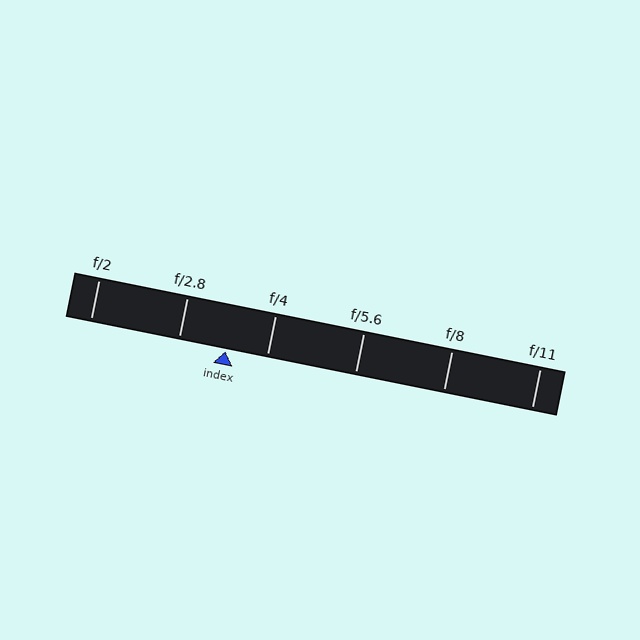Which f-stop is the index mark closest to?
The index mark is closest to f/4.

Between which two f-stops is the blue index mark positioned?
The index mark is between f/2.8 and f/4.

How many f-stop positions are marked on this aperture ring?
There are 6 f-stop positions marked.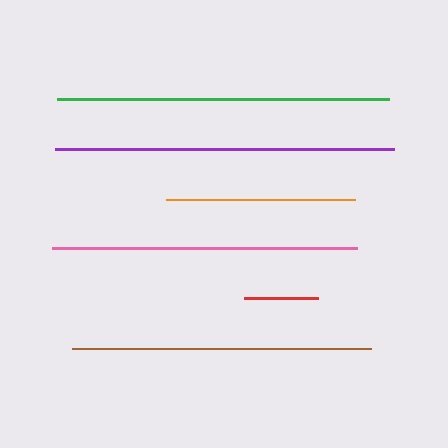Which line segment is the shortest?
The red line is the shortest at approximately 73 pixels.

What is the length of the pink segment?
The pink segment is approximately 305 pixels long.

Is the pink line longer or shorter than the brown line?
The pink line is longer than the brown line.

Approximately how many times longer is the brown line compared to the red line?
The brown line is approximately 4.1 times the length of the red line.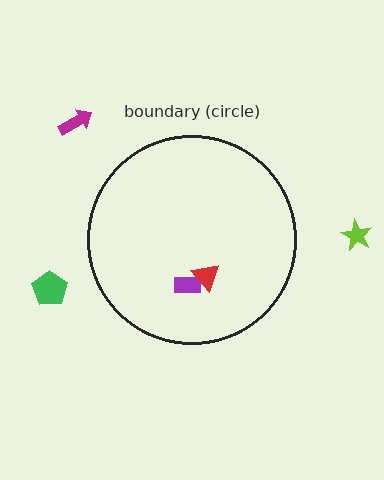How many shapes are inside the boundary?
2 inside, 3 outside.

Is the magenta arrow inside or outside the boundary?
Outside.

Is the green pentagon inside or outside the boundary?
Outside.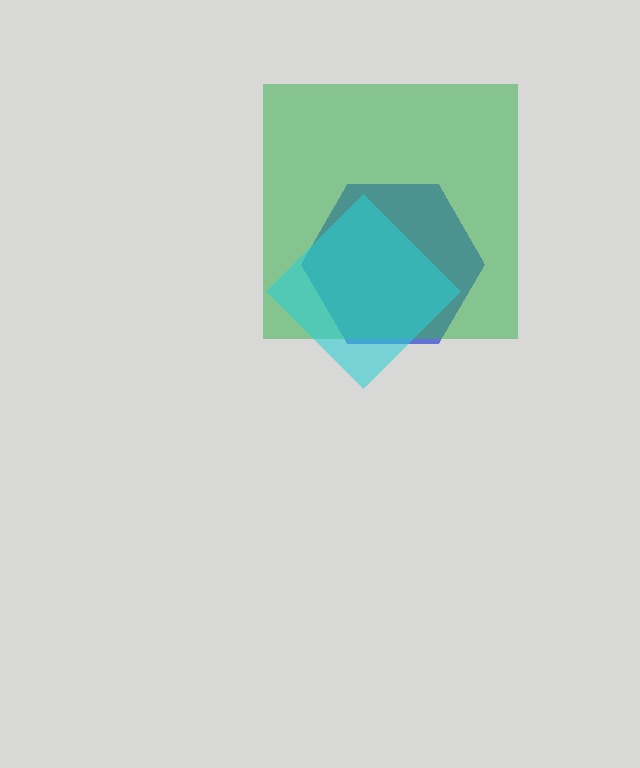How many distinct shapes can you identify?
There are 3 distinct shapes: a blue hexagon, a green square, a cyan diamond.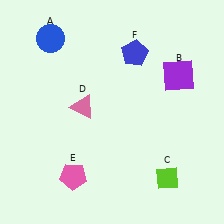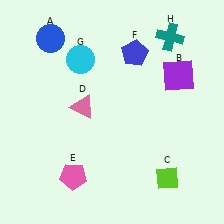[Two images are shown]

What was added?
A cyan circle (G), a teal cross (H) were added in Image 2.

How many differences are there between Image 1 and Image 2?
There are 2 differences between the two images.